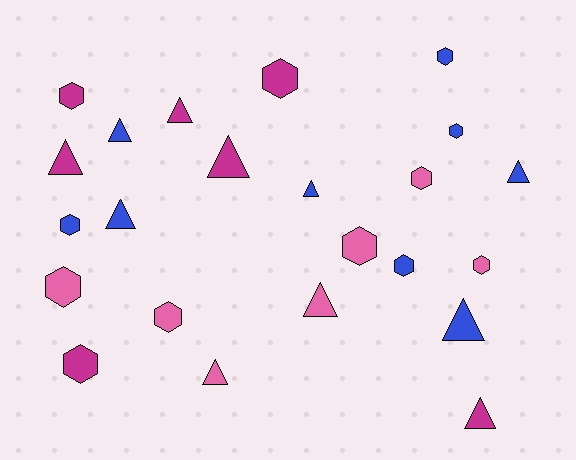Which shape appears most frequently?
Hexagon, with 12 objects.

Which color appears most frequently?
Blue, with 9 objects.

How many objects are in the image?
There are 23 objects.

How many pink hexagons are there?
There are 5 pink hexagons.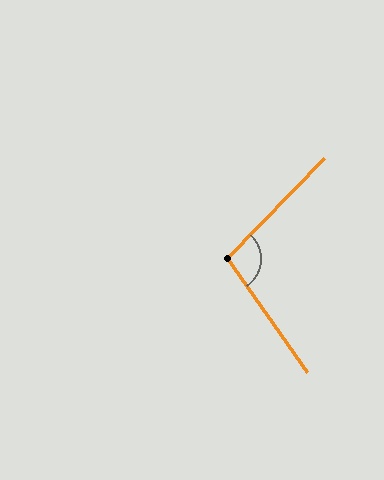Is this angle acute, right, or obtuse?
It is obtuse.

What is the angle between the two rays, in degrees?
Approximately 101 degrees.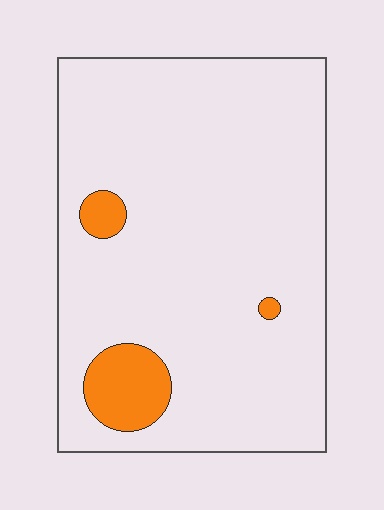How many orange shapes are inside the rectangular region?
3.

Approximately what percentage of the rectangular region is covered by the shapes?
Approximately 10%.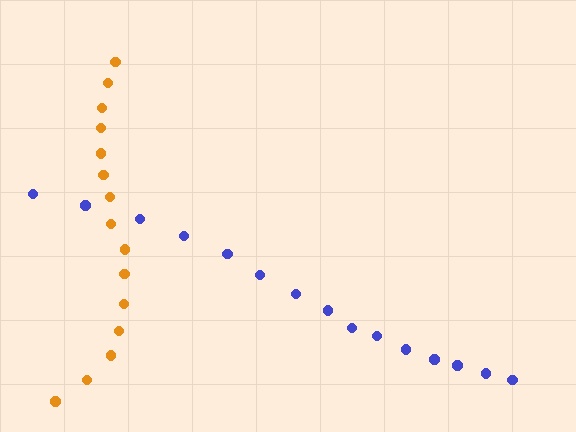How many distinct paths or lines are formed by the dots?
There are 2 distinct paths.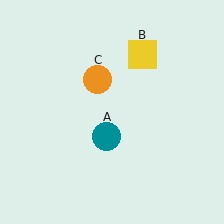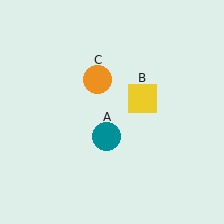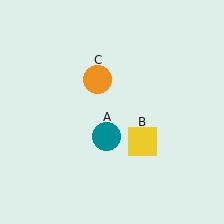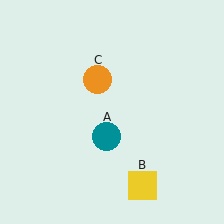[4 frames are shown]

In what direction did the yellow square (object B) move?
The yellow square (object B) moved down.